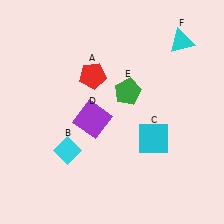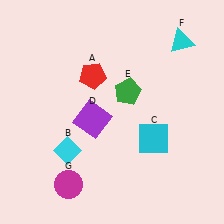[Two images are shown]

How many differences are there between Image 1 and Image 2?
There is 1 difference between the two images.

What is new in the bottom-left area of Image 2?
A magenta circle (G) was added in the bottom-left area of Image 2.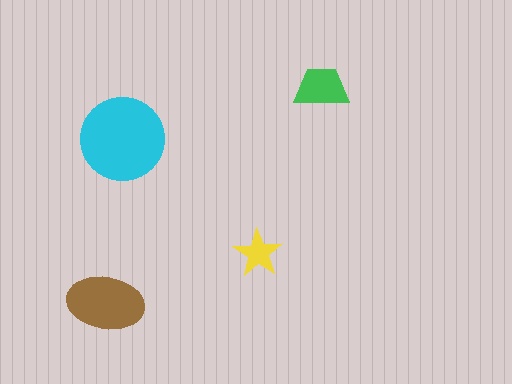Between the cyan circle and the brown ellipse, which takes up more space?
The cyan circle.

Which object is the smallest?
The yellow star.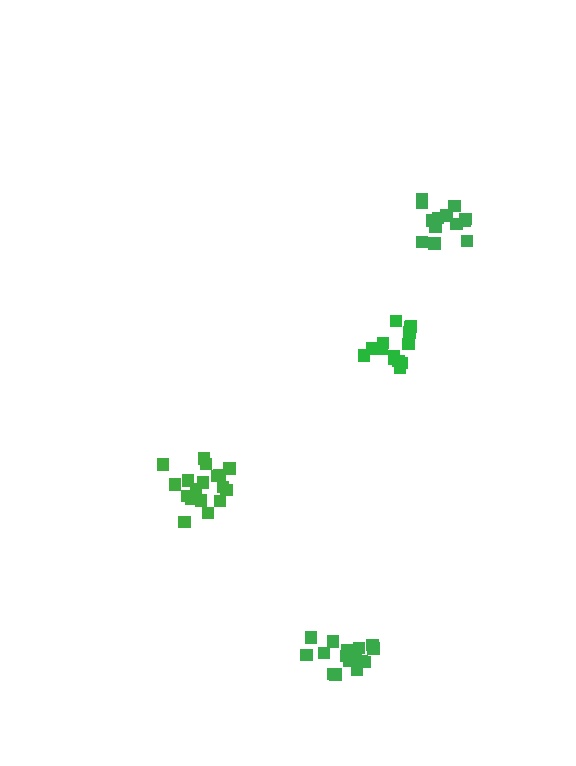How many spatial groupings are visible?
There are 4 spatial groupings.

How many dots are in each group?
Group 1: 16 dots, Group 2: 13 dots, Group 3: 18 dots, Group 4: 14 dots (61 total).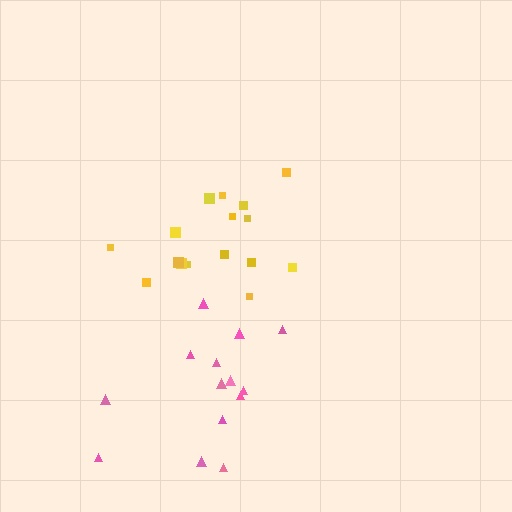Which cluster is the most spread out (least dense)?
Pink.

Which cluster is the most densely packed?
Yellow.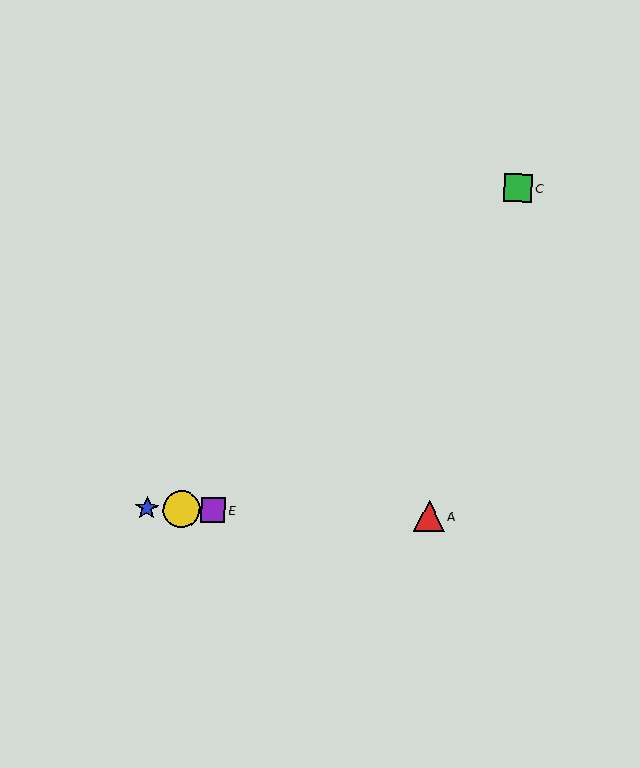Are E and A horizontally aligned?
Yes, both are at y≈510.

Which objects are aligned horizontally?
Objects A, B, D, E are aligned horizontally.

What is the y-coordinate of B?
Object B is at y≈508.